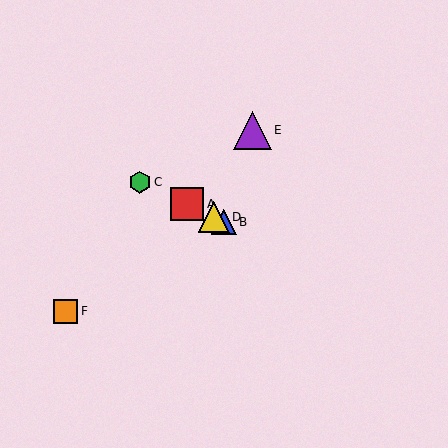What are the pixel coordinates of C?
Object C is at (140, 182).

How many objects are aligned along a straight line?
4 objects (A, B, C, D) are aligned along a straight line.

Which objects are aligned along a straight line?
Objects A, B, C, D are aligned along a straight line.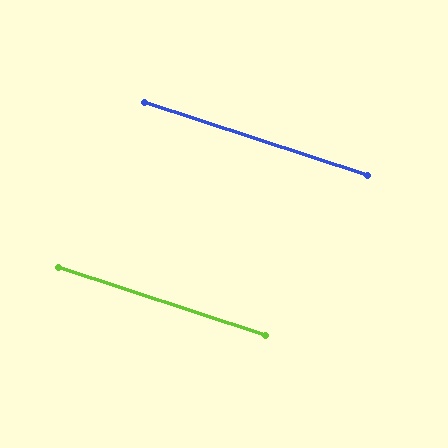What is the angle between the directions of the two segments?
Approximately 0 degrees.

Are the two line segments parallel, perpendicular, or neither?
Parallel — their directions differ by only 0.1°.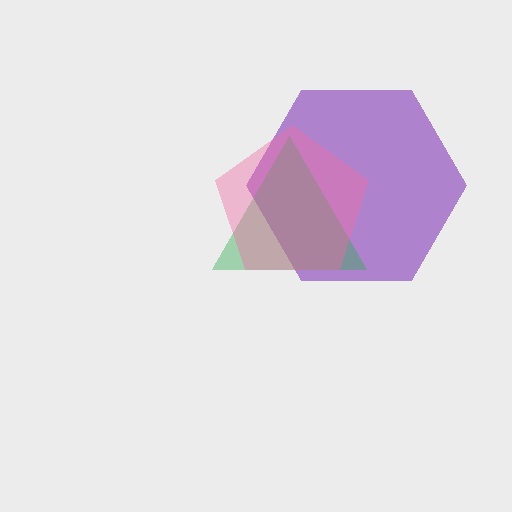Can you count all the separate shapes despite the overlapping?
Yes, there are 3 separate shapes.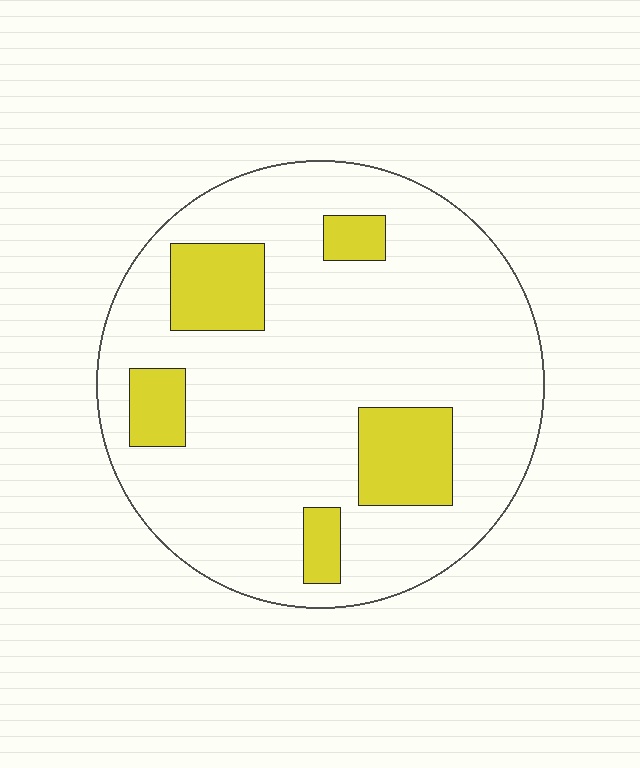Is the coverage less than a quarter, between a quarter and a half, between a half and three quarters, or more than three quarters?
Less than a quarter.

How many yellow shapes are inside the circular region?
5.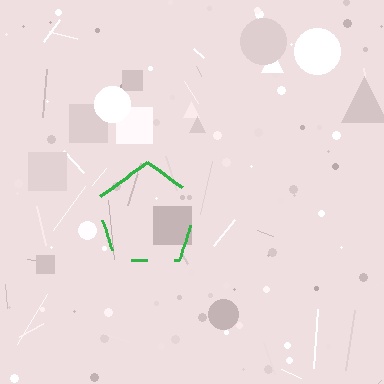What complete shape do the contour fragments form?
The contour fragments form a pentagon.